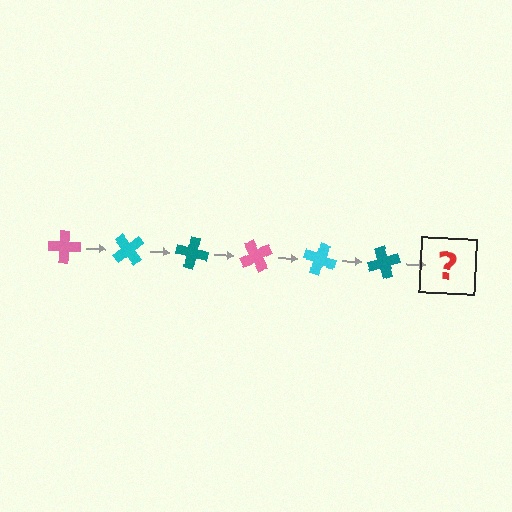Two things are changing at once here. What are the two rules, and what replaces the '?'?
The two rules are that it rotates 50 degrees each step and the color cycles through pink, cyan, and teal. The '?' should be a pink cross, rotated 300 degrees from the start.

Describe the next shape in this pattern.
It should be a pink cross, rotated 300 degrees from the start.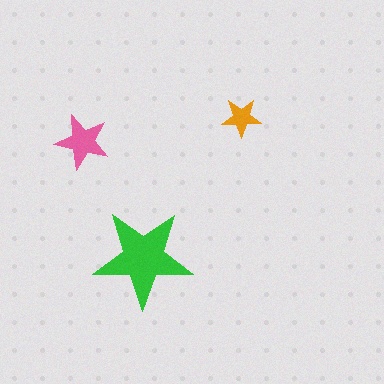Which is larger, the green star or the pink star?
The green one.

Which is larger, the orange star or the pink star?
The pink one.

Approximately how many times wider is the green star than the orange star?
About 2.5 times wider.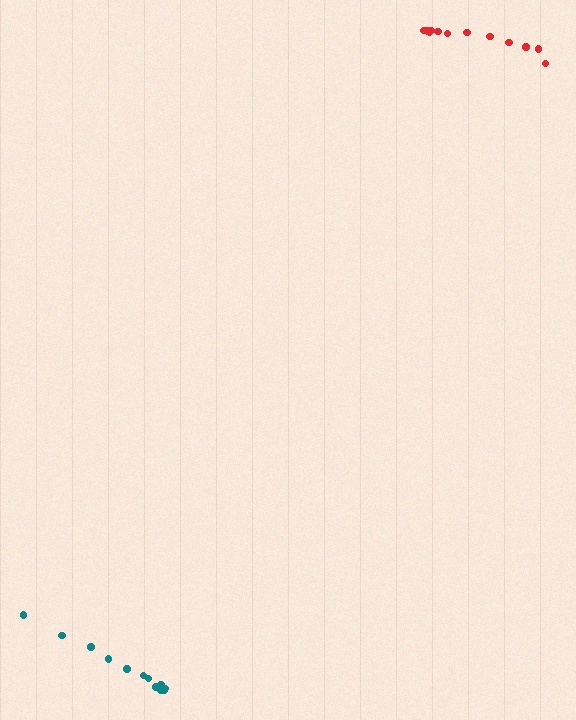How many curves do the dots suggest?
There are 2 distinct paths.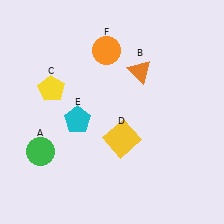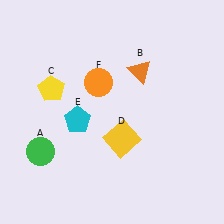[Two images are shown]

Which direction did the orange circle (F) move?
The orange circle (F) moved down.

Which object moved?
The orange circle (F) moved down.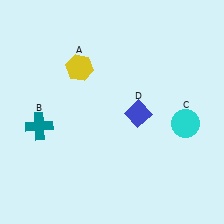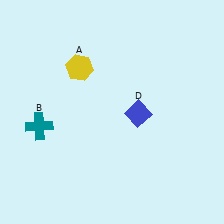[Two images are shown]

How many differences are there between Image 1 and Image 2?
There is 1 difference between the two images.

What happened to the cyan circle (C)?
The cyan circle (C) was removed in Image 2. It was in the bottom-right area of Image 1.